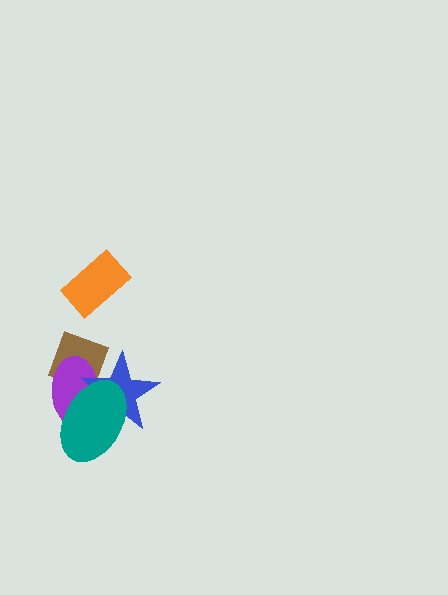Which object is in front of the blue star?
The teal ellipse is in front of the blue star.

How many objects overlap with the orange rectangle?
0 objects overlap with the orange rectangle.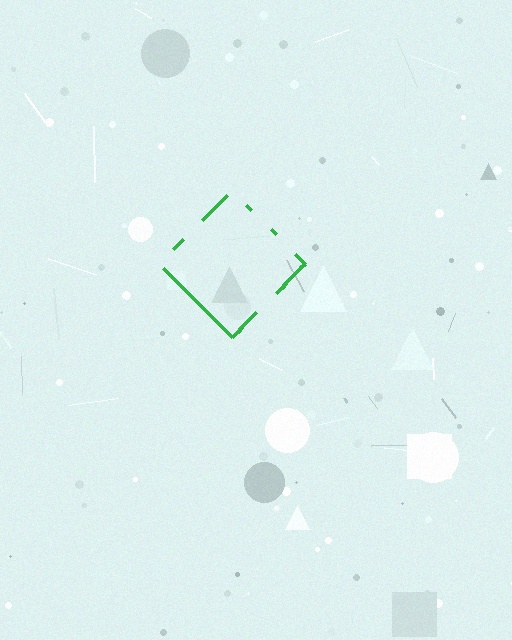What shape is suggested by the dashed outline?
The dashed outline suggests a diamond.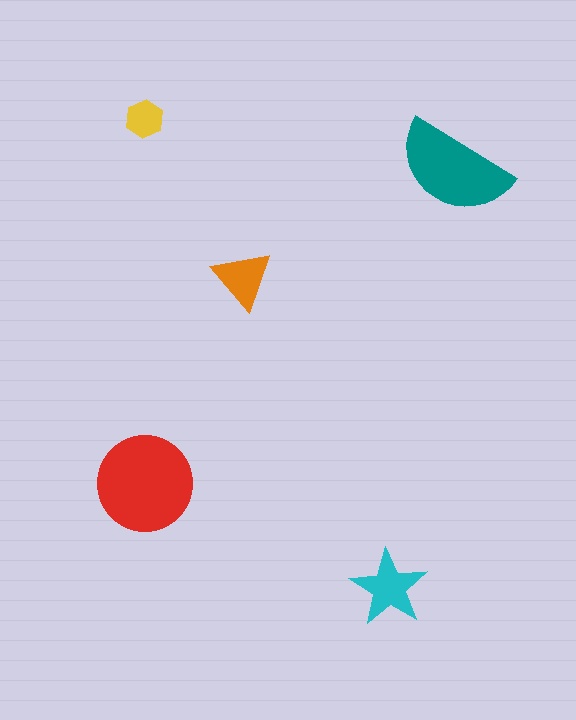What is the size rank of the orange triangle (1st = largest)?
4th.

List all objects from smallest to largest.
The yellow hexagon, the orange triangle, the cyan star, the teal semicircle, the red circle.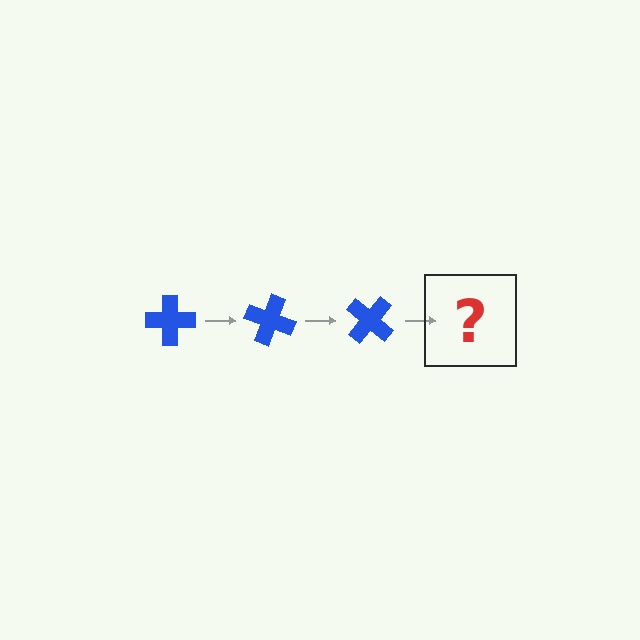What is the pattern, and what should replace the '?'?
The pattern is that the cross rotates 20 degrees each step. The '?' should be a blue cross rotated 60 degrees.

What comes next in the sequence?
The next element should be a blue cross rotated 60 degrees.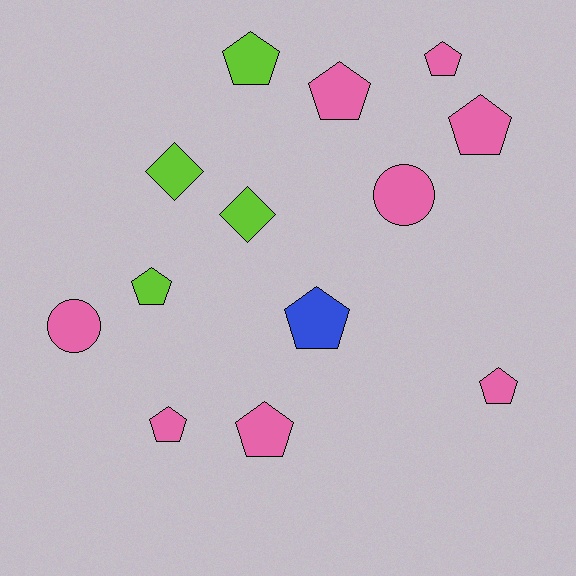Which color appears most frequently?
Pink, with 8 objects.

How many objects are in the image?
There are 13 objects.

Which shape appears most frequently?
Pentagon, with 9 objects.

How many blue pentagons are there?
There is 1 blue pentagon.